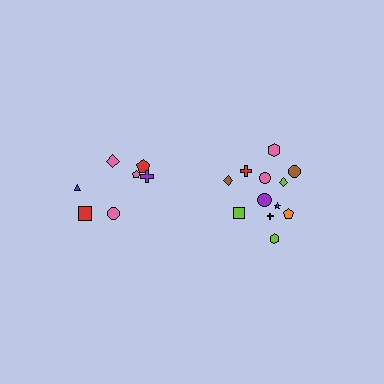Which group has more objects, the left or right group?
The right group.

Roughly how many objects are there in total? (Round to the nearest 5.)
Roughly 20 objects in total.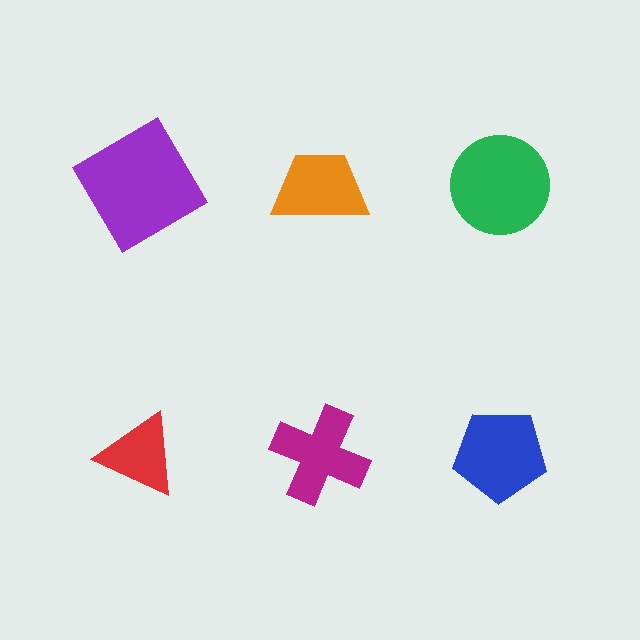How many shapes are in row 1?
3 shapes.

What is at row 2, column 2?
A magenta cross.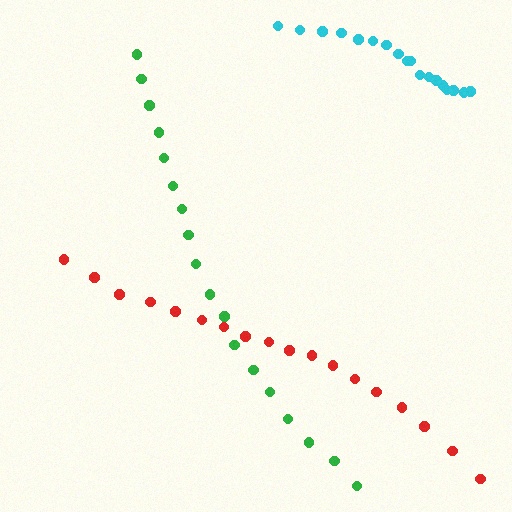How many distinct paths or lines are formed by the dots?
There are 3 distinct paths.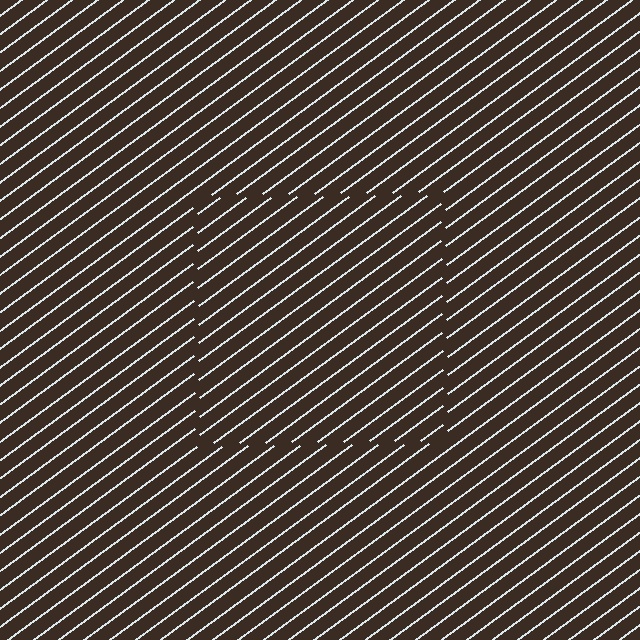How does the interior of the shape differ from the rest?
The interior of the shape contains the same grating, shifted by half a period — the contour is defined by the phase discontinuity where line-ends from the inner and outer gratings abut.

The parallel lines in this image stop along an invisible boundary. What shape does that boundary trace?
An illusory square. The interior of the shape contains the same grating, shifted by half a period — the contour is defined by the phase discontinuity where line-ends from the inner and outer gratings abut.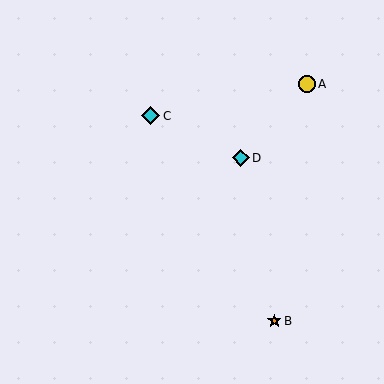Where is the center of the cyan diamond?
The center of the cyan diamond is at (151, 116).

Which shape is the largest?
The cyan diamond (labeled C) is the largest.